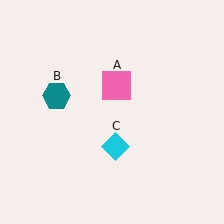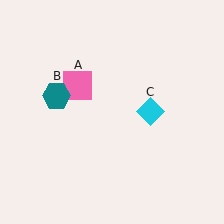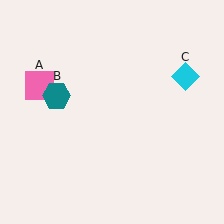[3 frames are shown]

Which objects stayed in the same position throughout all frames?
Teal hexagon (object B) remained stationary.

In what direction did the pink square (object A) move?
The pink square (object A) moved left.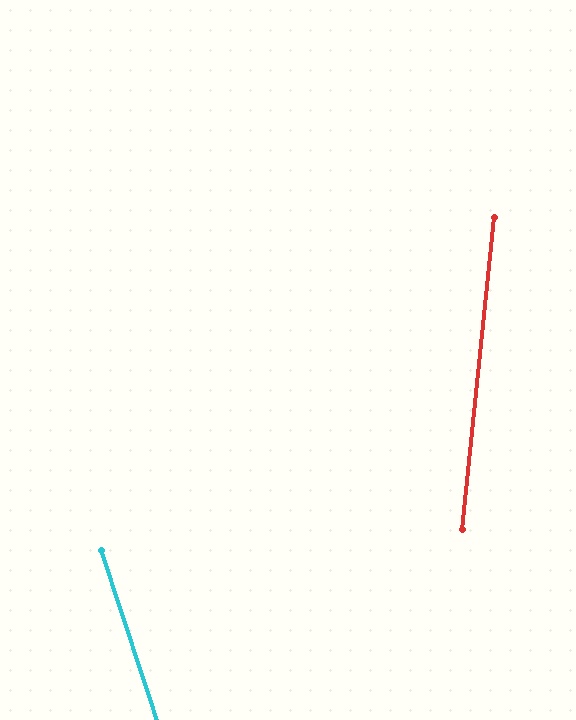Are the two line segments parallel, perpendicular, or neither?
Neither parallel nor perpendicular — they differ by about 24°.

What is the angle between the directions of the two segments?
Approximately 24 degrees.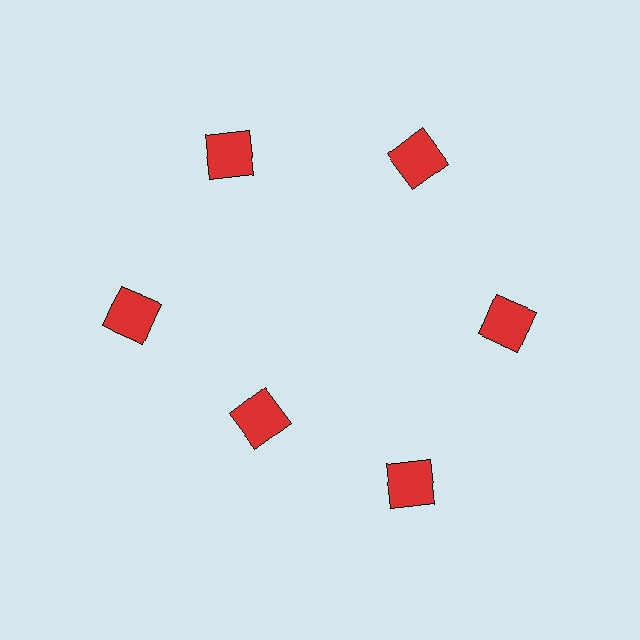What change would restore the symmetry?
The symmetry would be restored by moving it outward, back onto the ring so that all 6 squares sit at equal angles and equal distance from the center.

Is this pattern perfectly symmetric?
No. The 6 red squares are arranged in a ring, but one element near the 7 o'clock position is pulled inward toward the center, breaking the 6-fold rotational symmetry.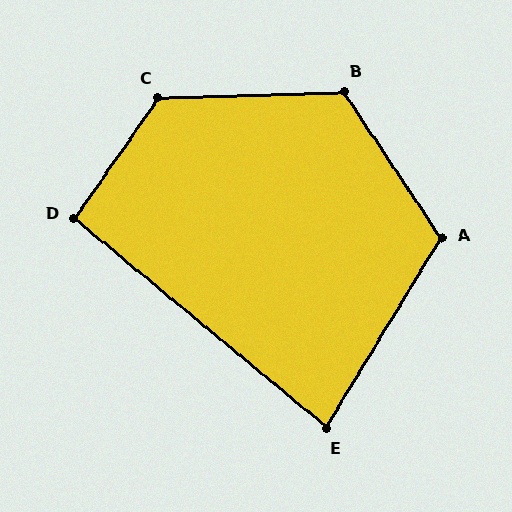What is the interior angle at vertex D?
Approximately 95 degrees (approximately right).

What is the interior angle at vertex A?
Approximately 115 degrees (obtuse).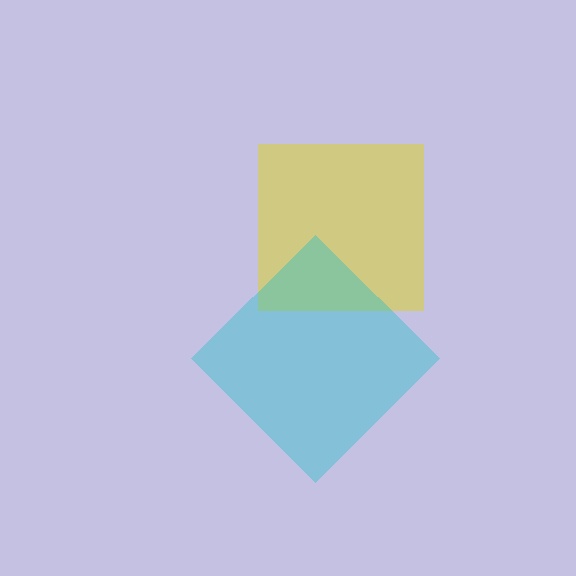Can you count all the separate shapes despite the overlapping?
Yes, there are 2 separate shapes.